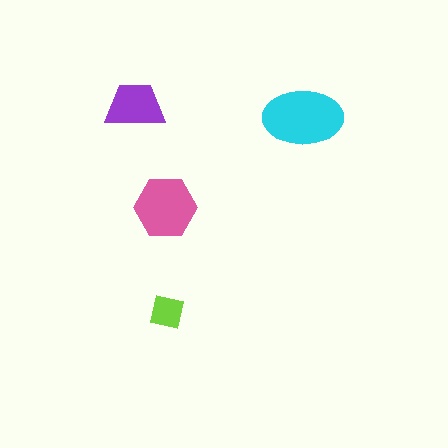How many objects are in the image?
There are 4 objects in the image.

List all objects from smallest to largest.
The lime square, the purple trapezoid, the pink hexagon, the cyan ellipse.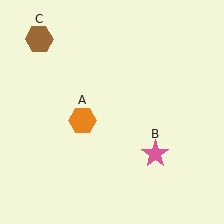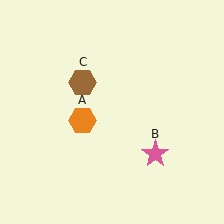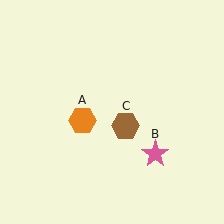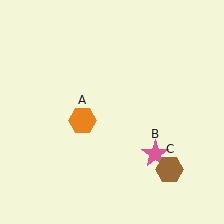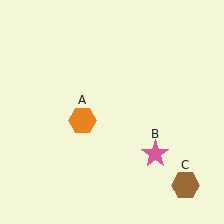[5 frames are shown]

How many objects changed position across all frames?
1 object changed position: brown hexagon (object C).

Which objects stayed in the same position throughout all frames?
Orange hexagon (object A) and pink star (object B) remained stationary.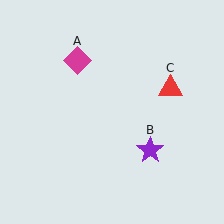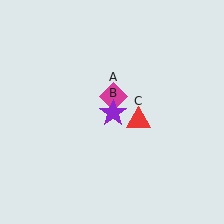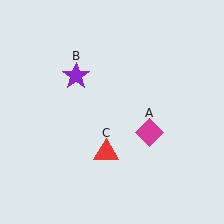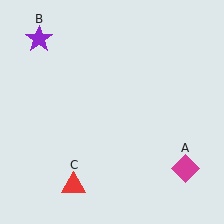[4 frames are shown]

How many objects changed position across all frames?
3 objects changed position: magenta diamond (object A), purple star (object B), red triangle (object C).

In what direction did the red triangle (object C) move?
The red triangle (object C) moved down and to the left.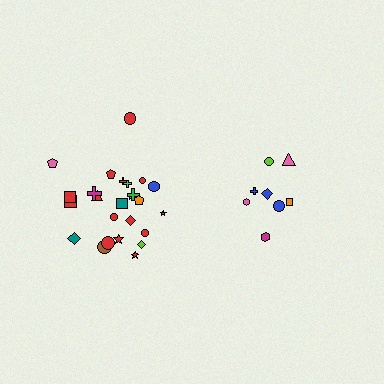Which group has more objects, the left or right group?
The left group.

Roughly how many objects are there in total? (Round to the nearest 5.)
Roughly 35 objects in total.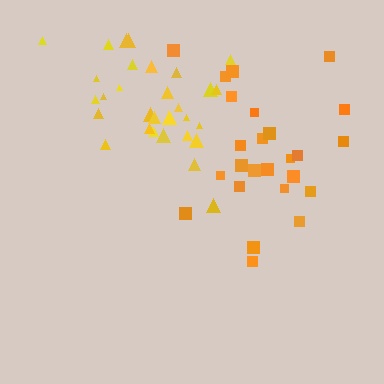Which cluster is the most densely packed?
Yellow.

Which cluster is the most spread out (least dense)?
Orange.